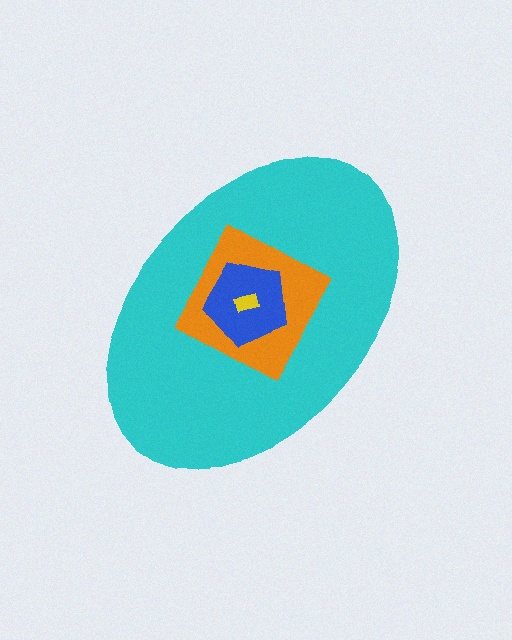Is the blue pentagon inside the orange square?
Yes.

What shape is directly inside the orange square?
The blue pentagon.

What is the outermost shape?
The cyan ellipse.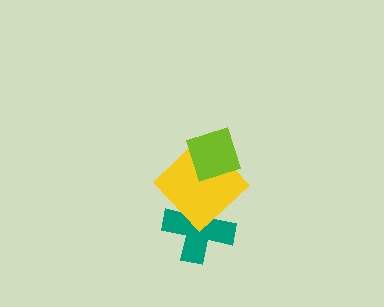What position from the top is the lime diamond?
The lime diamond is 1st from the top.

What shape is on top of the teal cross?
The yellow diamond is on top of the teal cross.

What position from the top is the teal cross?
The teal cross is 3rd from the top.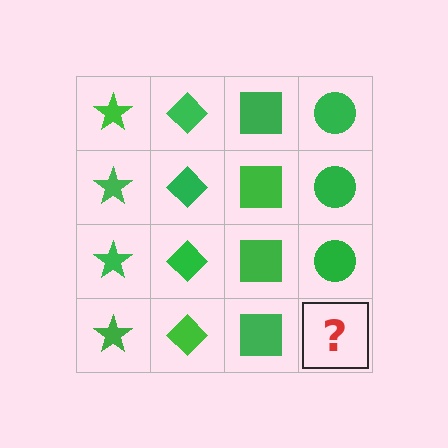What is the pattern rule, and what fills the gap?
The rule is that each column has a consistent shape. The gap should be filled with a green circle.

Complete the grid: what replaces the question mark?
The question mark should be replaced with a green circle.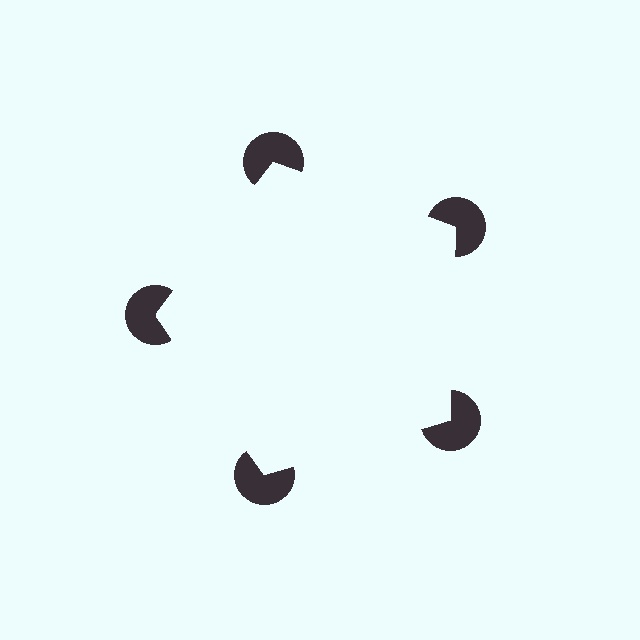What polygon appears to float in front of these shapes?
An illusory pentagon — its edges are inferred from the aligned wedge cuts in the pac-man discs, not physically drawn.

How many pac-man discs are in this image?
There are 5 — one at each vertex of the illusory pentagon.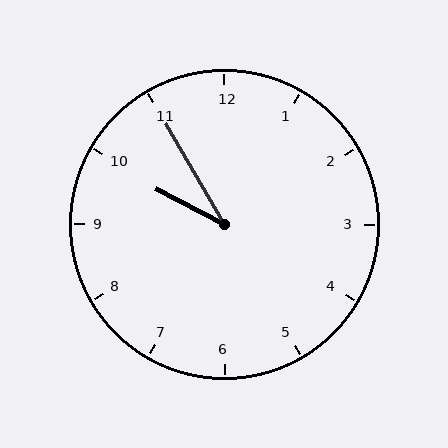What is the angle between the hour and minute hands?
Approximately 32 degrees.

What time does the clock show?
9:55.